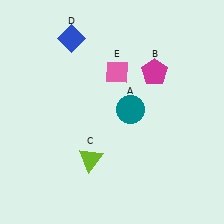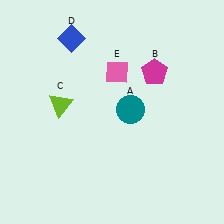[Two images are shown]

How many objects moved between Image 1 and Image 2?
1 object moved between the two images.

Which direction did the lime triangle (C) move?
The lime triangle (C) moved up.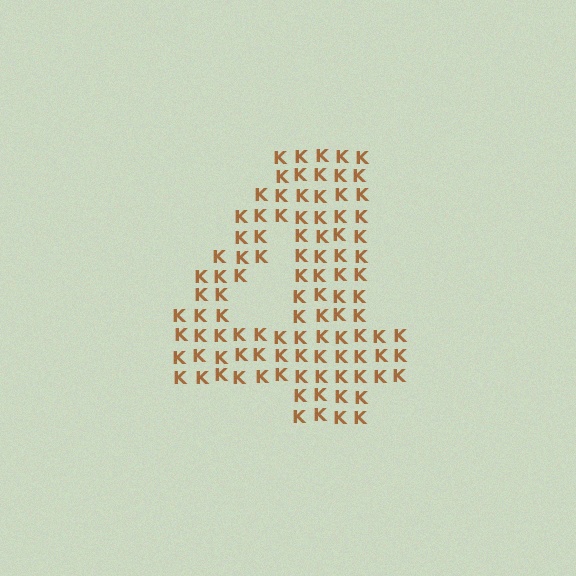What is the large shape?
The large shape is the digit 4.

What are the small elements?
The small elements are letter K's.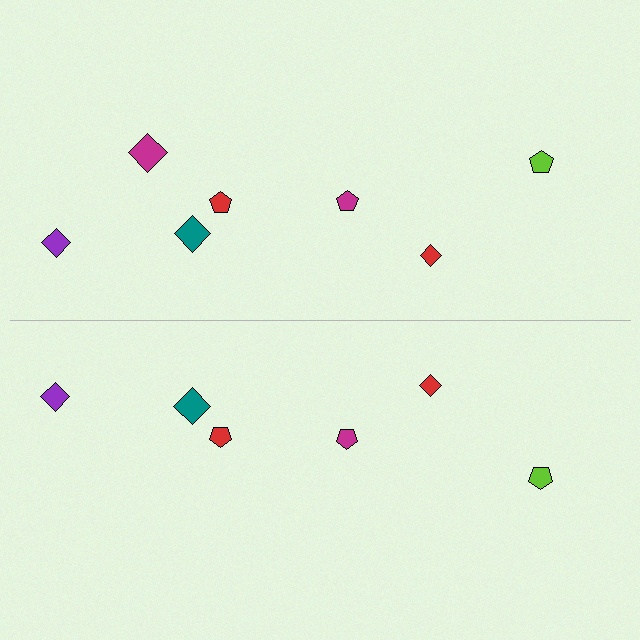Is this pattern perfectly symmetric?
No, the pattern is not perfectly symmetric. A magenta diamond is missing from the bottom side.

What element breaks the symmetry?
A magenta diamond is missing from the bottom side.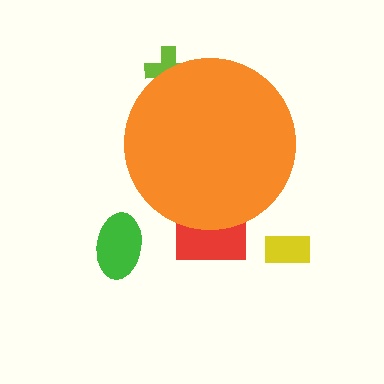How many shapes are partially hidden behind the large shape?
2 shapes are partially hidden.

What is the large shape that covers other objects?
An orange circle.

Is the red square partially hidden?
Yes, the red square is partially hidden behind the orange circle.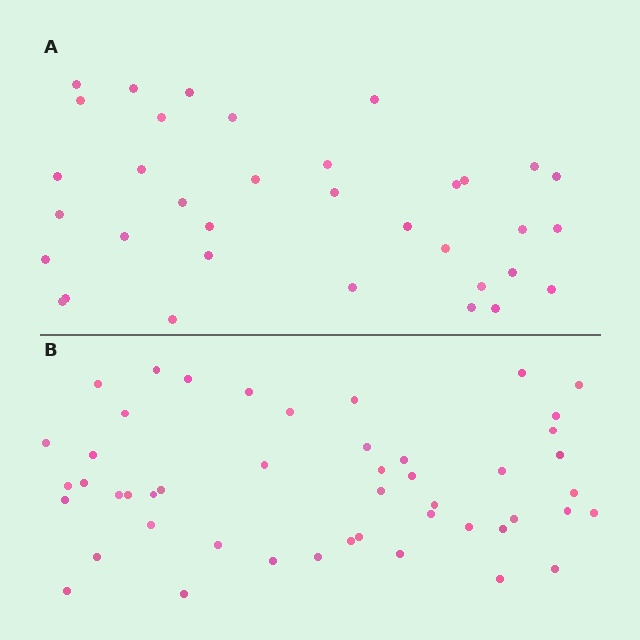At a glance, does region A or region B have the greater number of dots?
Region B (the bottom region) has more dots.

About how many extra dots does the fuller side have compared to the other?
Region B has approximately 15 more dots than region A.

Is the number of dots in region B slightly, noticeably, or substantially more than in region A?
Region B has noticeably more, but not dramatically so. The ratio is roughly 1.4 to 1.